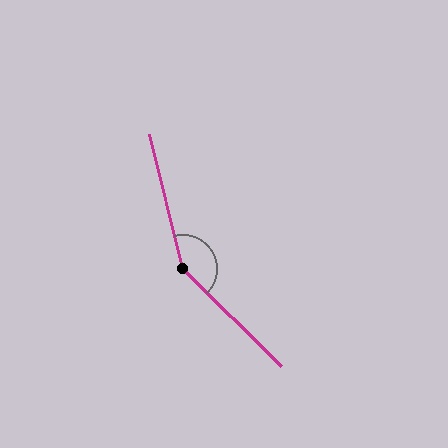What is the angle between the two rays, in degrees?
Approximately 149 degrees.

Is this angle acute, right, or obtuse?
It is obtuse.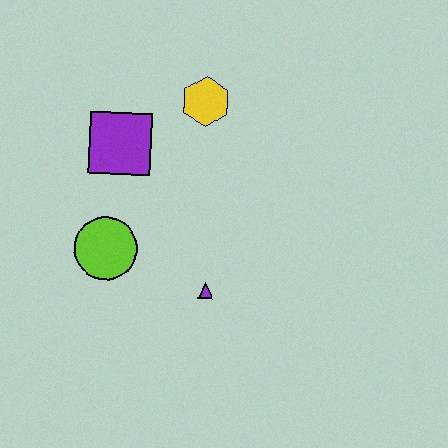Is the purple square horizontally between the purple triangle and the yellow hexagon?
No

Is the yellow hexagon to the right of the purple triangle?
No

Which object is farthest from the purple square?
The purple triangle is farthest from the purple square.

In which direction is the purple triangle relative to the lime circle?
The purple triangle is to the right of the lime circle.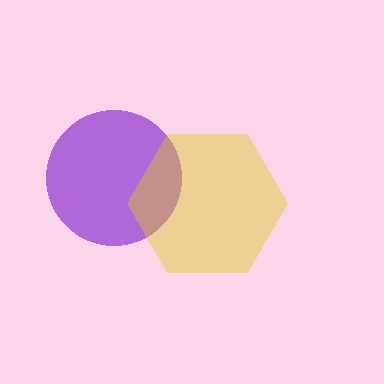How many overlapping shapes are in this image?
There are 2 overlapping shapes in the image.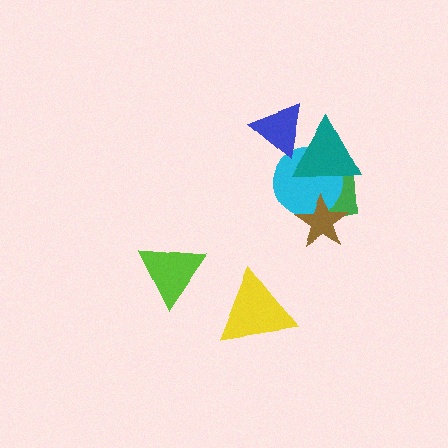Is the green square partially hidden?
Yes, it is partially covered by another shape.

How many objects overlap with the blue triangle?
2 objects overlap with the blue triangle.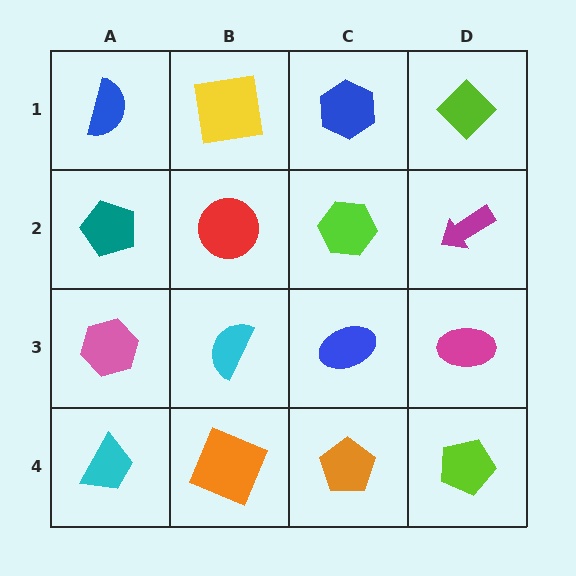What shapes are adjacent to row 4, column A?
A pink hexagon (row 3, column A), an orange square (row 4, column B).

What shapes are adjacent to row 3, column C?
A lime hexagon (row 2, column C), an orange pentagon (row 4, column C), a cyan semicircle (row 3, column B), a magenta ellipse (row 3, column D).